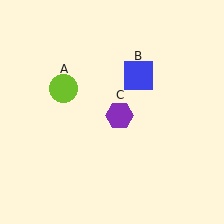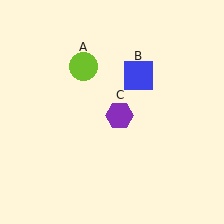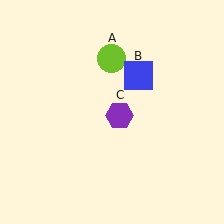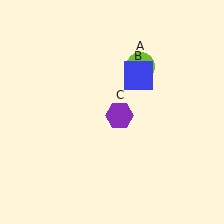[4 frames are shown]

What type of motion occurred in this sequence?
The lime circle (object A) rotated clockwise around the center of the scene.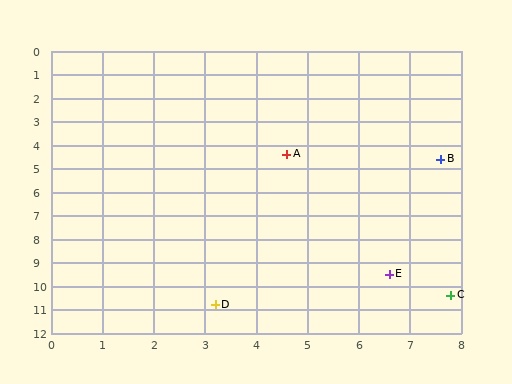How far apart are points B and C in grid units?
Points B and C are about 5.8 grid units apart.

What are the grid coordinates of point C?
Point C is at approximately (7.8, 10.4).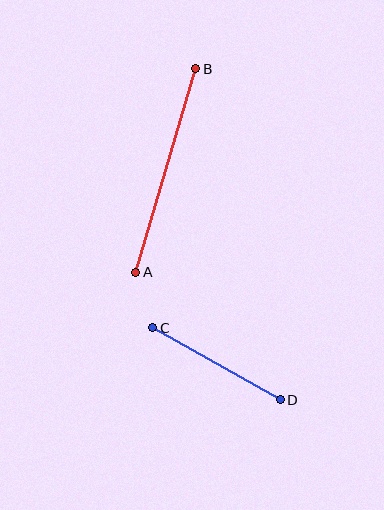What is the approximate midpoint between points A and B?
The midpoint is at approximately (166, 170) pixels.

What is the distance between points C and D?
The distance is approximately 147 pixels.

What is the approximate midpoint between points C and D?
The midpoint is at approximately (217, 364) pixels.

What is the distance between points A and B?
The distance is approximately 212 pixels.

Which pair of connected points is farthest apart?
Points A and B are farthest apart.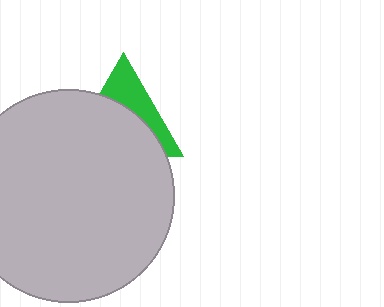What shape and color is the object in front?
The object in front is a light gray circle.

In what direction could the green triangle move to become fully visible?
The green triangle could move up. That would shift it out from behind the light gray circle entirely.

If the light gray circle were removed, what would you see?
You would see the complete green triangle.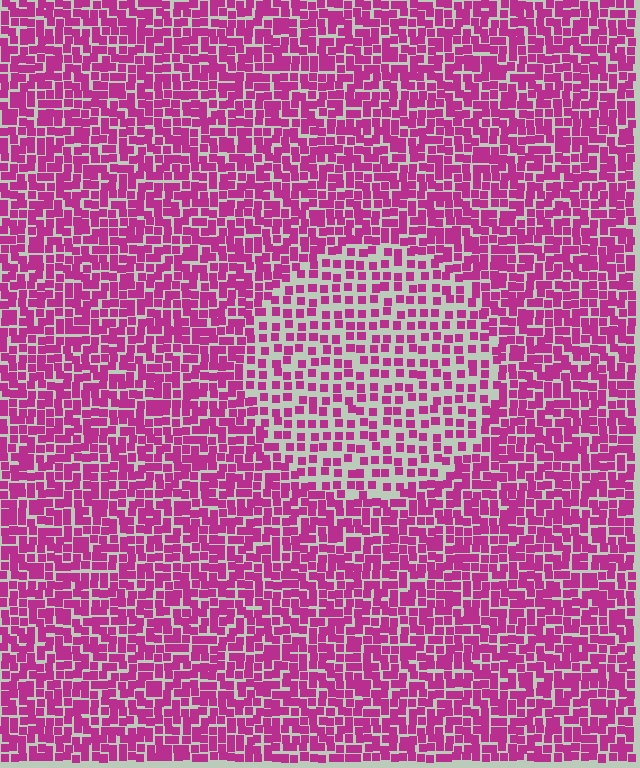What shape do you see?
I see a circle.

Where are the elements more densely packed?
The elements are more densely packed outside the circle boundary.